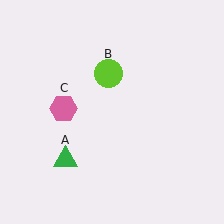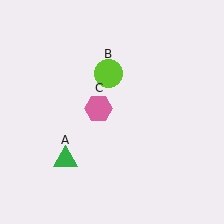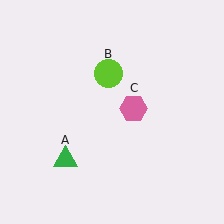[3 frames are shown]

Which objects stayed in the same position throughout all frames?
Green triangle (object A) and lime circle (object B) remained stationary.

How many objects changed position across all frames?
1 object changed position: pink hexagon (object C).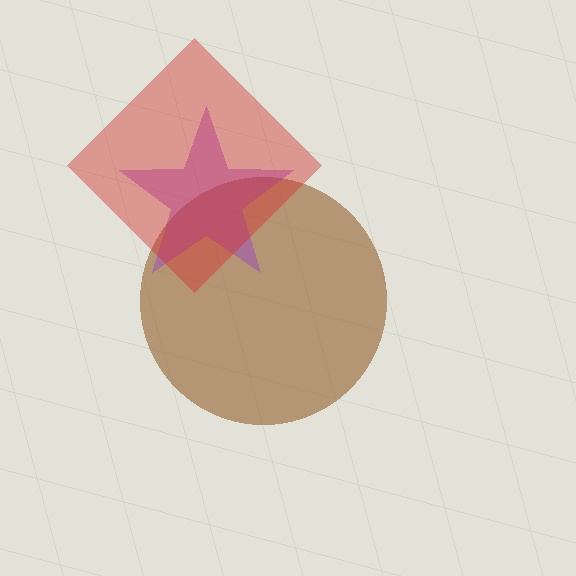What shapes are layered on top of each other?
The layered shapes are: a brown circle, a purple star, a red diamond.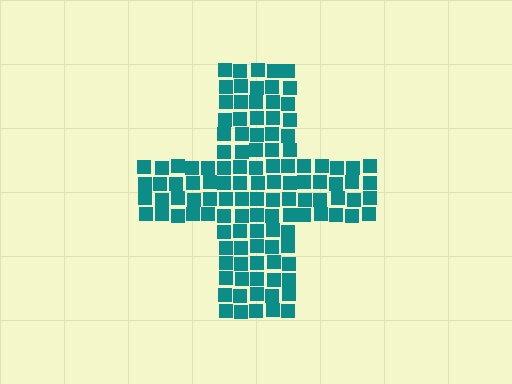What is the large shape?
The large shape is a cross.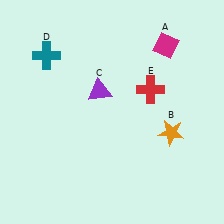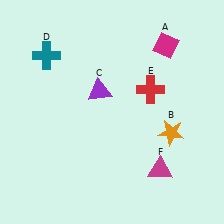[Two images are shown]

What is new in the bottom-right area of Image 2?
A magenta triangle (F) was added in the bottom-right area of Image 2.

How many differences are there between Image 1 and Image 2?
There is 1 difference between the two images.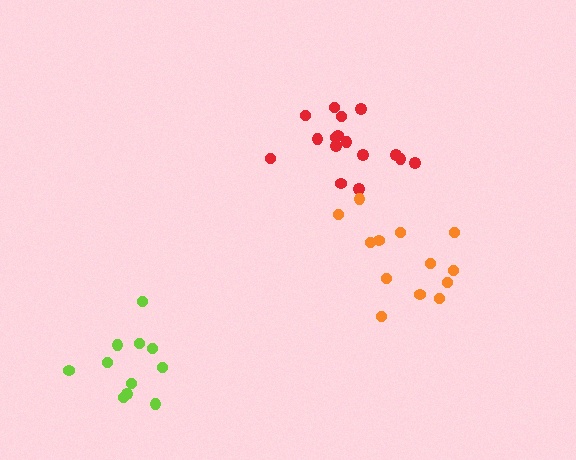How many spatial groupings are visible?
There are 3 spatial groupings.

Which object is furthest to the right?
The orange cluster is rightmost.